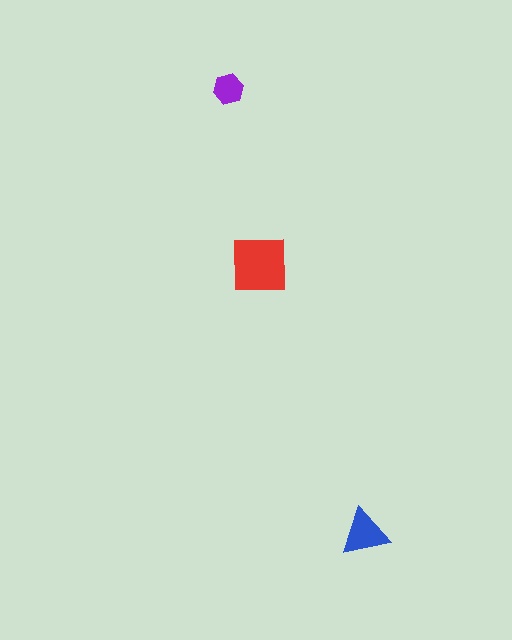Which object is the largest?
The red square.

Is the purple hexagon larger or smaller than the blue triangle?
Smaller.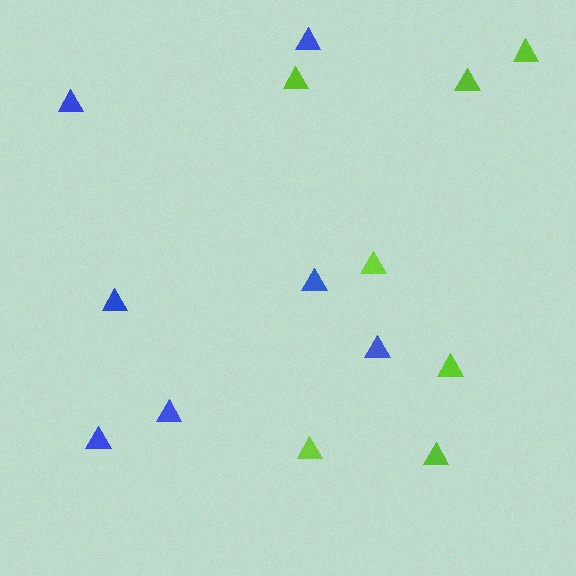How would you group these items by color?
There are 2 groups: one group of lime triangles (7) and one group of blue triangles (7).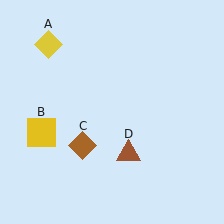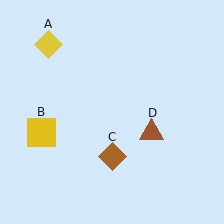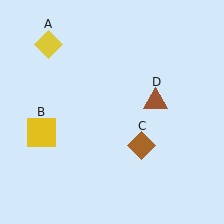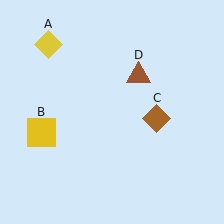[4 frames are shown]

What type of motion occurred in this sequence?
The brown diamond (object C), brown triangle (object D) rotated counterclockwise around the center of the scene.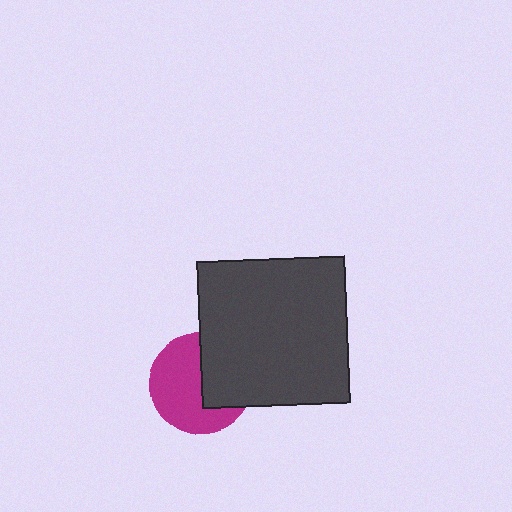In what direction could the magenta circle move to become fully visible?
The magenta circle could move left. That would shift it out from behind the dark gray square entirely.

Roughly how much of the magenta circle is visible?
About half of it is visible (roughly 59%).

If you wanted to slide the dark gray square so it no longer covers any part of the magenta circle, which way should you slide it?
Slide it right — that is the most direct way to separate the two shapes.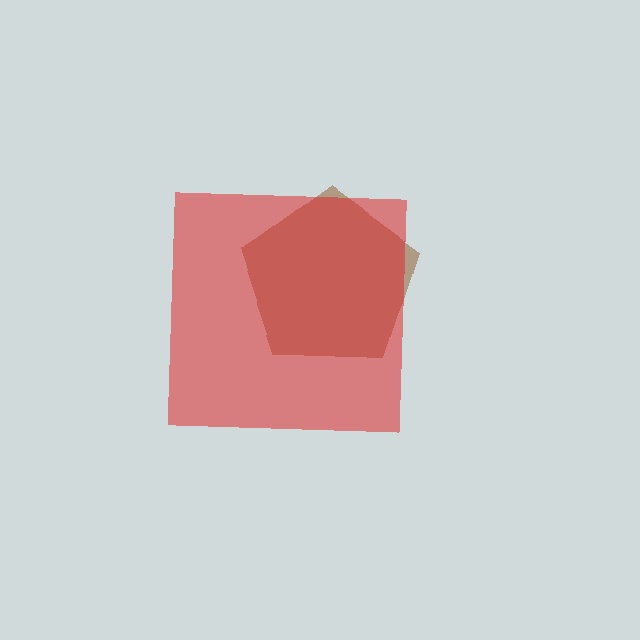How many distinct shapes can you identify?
There are 2 distinct shapes: a brown pentagon, a red square.